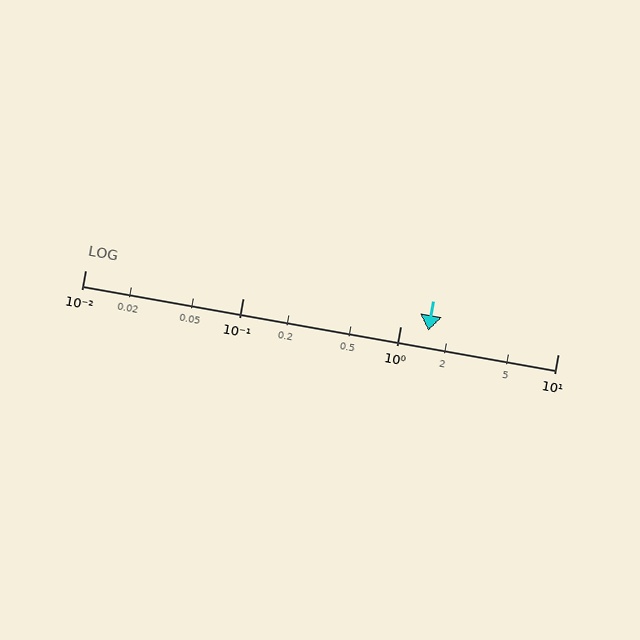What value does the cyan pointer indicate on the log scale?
The pointer indicates approximately 1.5.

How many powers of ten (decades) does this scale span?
The scale spans 3 decades, from 0.01 to 10.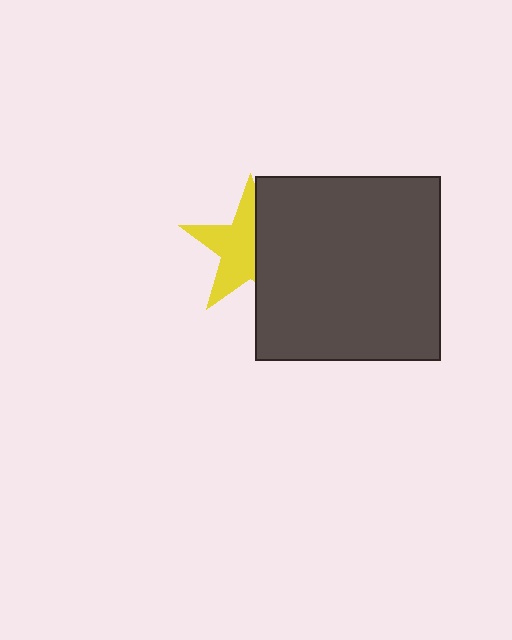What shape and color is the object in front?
The object in front is a dark gray square.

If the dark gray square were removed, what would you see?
You would see the complete yellow star.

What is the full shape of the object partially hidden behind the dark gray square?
The partially hidden object is a yellow star.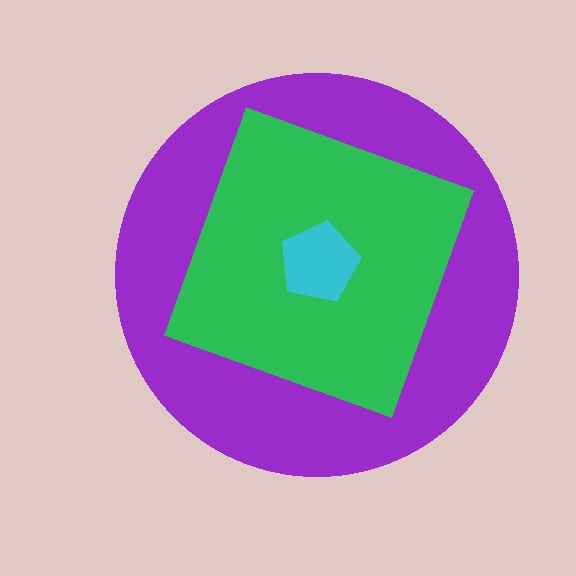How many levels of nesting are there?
3.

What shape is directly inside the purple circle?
The green diamond.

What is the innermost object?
The cyan pentagon.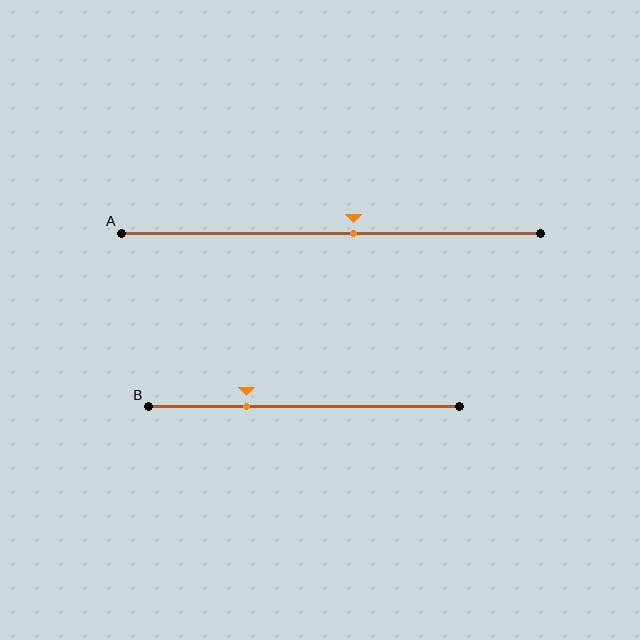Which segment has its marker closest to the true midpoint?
Segment A has its marker closest to the true midpoint.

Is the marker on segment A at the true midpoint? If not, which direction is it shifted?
No, the marker on segment A is shifted to the right by about 5% of the segment length.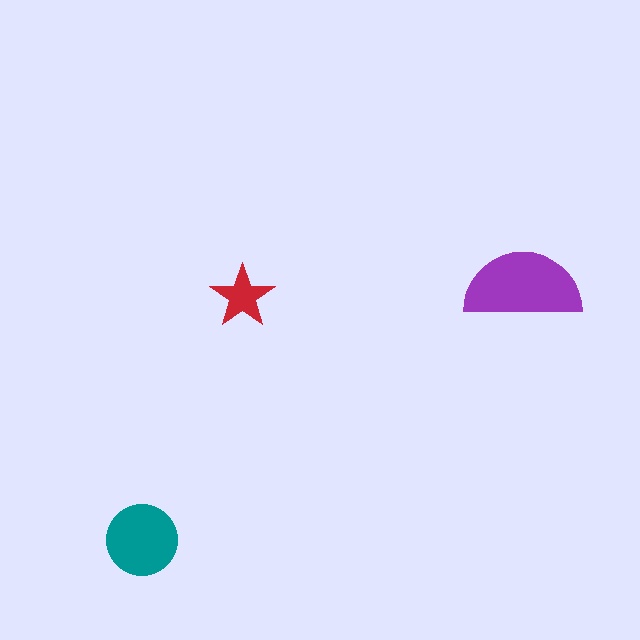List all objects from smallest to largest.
The red star, the teal circle, the purple semicircle.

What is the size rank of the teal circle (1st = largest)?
2nd.